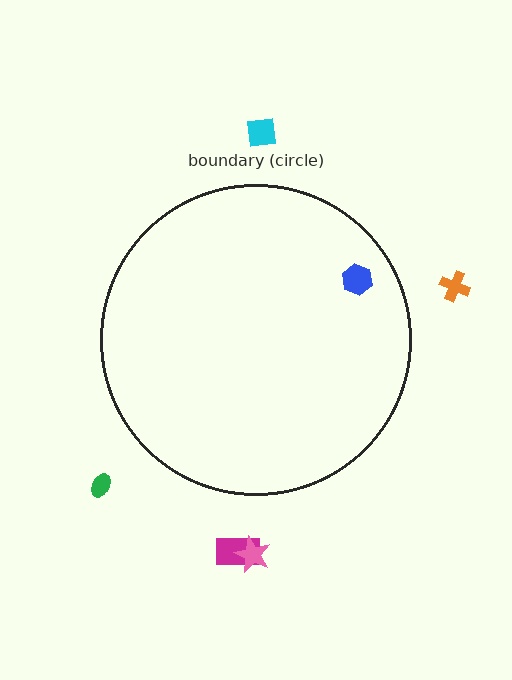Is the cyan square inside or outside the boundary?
Outside.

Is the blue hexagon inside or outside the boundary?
Inside.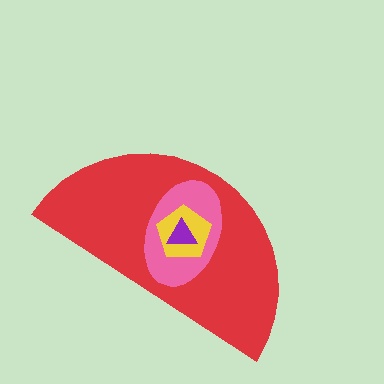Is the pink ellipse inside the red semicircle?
Yes.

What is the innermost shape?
The purple triangle.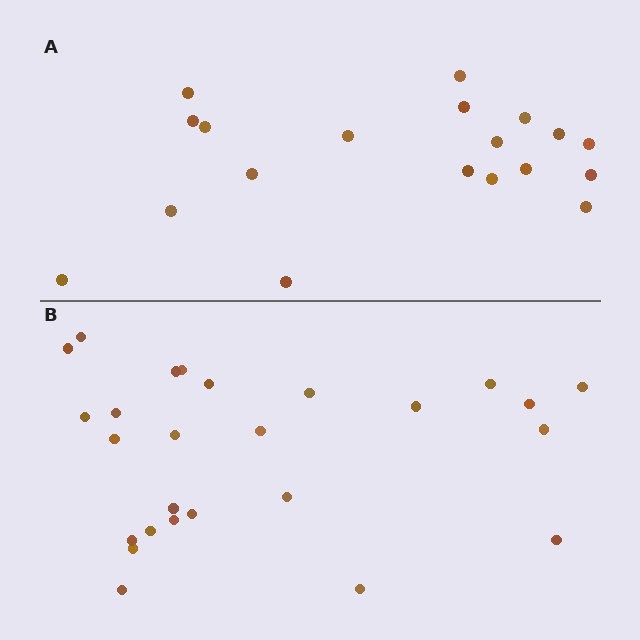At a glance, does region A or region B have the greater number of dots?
Region B (the bottom region) has more dots.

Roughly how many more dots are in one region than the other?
Region B has roughly 8 or so more dots than region A.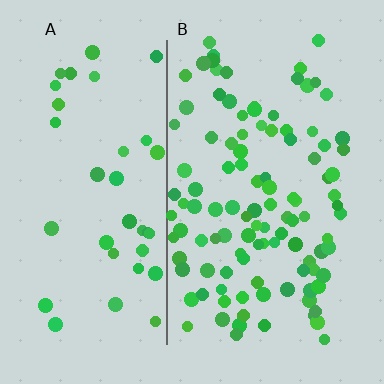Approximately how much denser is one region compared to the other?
Approximately 2.8× — region B over region A.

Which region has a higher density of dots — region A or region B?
B (the right).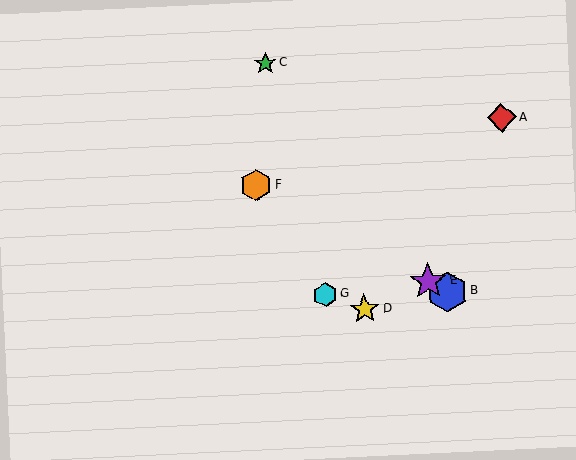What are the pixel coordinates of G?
Object G is at (325, 295).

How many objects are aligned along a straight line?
3 objects (B, E, F) are aligned along a straight line.